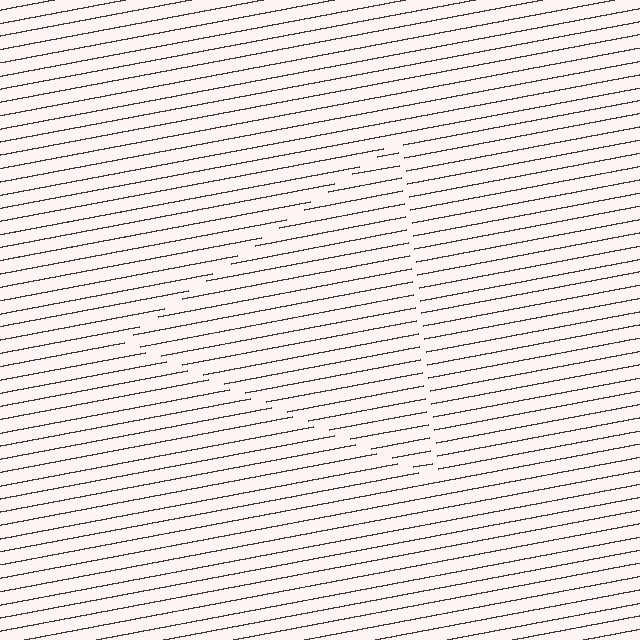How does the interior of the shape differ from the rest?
The interior of the shape contains the same grating, shifted by half a period — the contour is defined by the phase discontinuity where line-ends from the inner and outer gratings abut.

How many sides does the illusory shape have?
3 sides — the line-ends trace a triangle.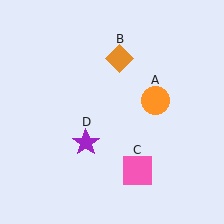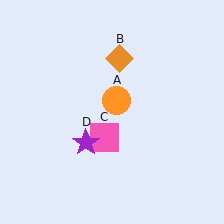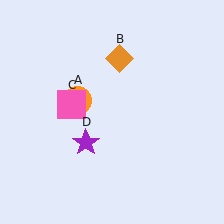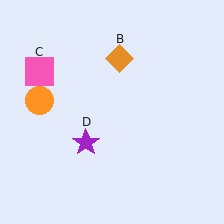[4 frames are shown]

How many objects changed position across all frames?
2 objects changed position: orange circle (object A), pink square (object C).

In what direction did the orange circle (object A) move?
The orange circle (object A) moved left.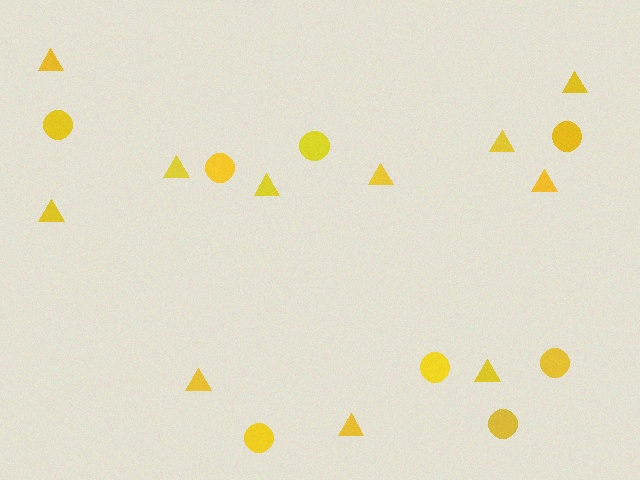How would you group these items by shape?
There are 2 groups: one group of triangles (11) and one group of circles (8).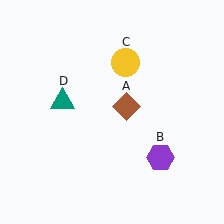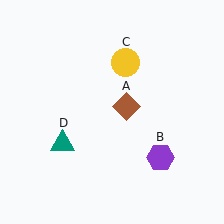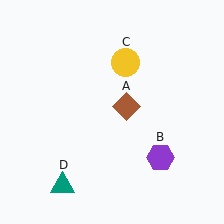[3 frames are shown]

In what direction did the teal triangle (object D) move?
The teal triangle (object D) moved down.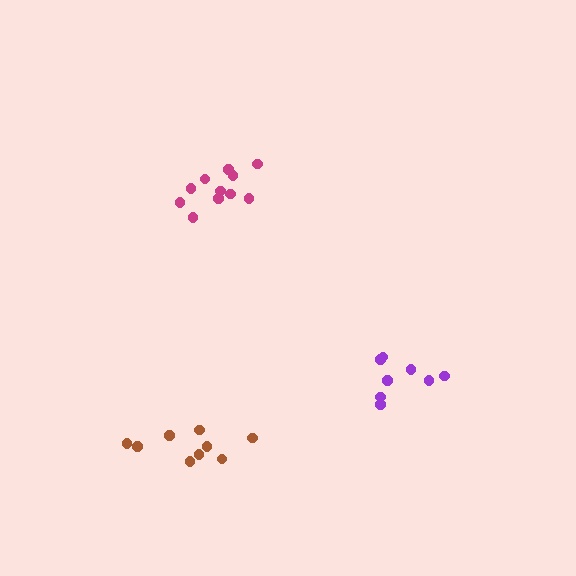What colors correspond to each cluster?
The clusters are colored: magenta, brown, purple.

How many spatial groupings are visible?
There are 3 spatial groupings.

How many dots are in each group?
Group 1: 11 dots, Group 2: 10 dots, Group 3: 8 dots (29 total).